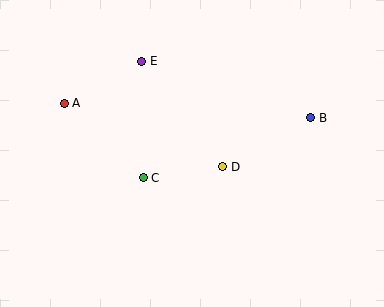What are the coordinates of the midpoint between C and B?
The midpoint between C and B is at (227, 148).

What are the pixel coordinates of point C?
Point C is at (143, 178).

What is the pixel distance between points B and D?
The distance between B and D is 101 pixels.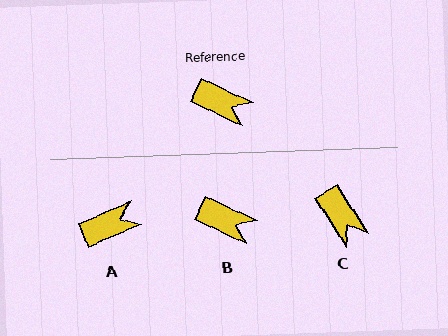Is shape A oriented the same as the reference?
No, it is off by about 48 degrees.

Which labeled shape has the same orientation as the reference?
B.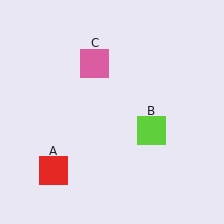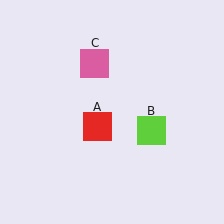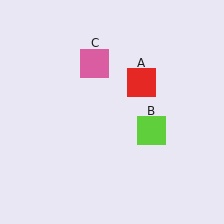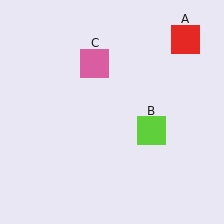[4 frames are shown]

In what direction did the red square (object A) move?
The red square (object A) moved up and to the right.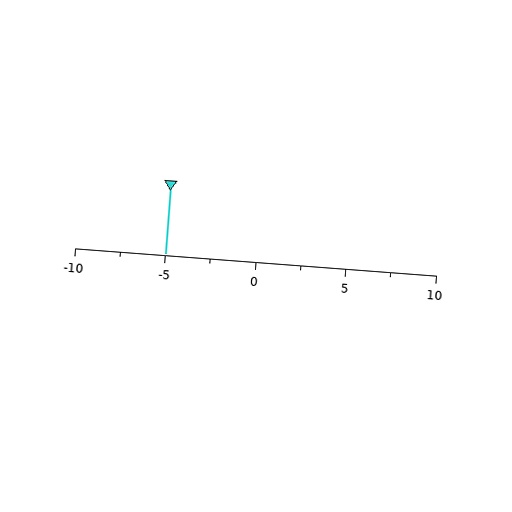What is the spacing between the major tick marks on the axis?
The major ticks are spaced 5 apart.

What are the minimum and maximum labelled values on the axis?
The axis runs from -10 to 10.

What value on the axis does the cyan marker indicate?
The marker indicates approximately -5.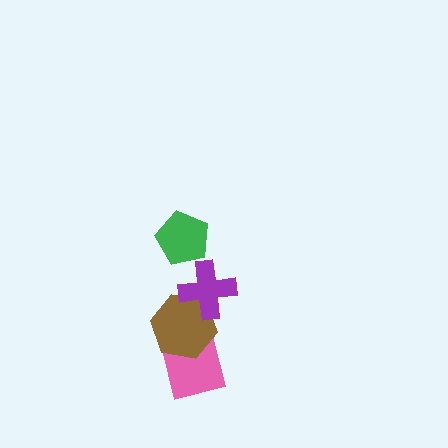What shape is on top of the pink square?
The brown hexagon is on top of the pink square.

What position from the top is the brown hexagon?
The brown hexagon is 3rd from the top.